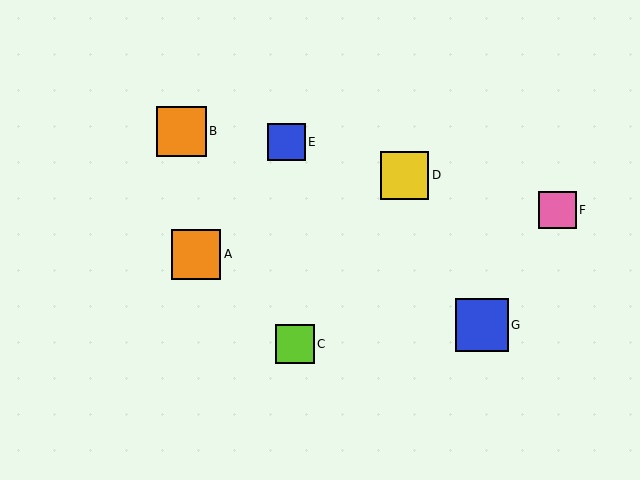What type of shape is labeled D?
Shape D is a yellow square.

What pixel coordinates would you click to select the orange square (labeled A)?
Click at (196, 254) to select the orange square A.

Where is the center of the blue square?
The center of the blue square is at (287, 142).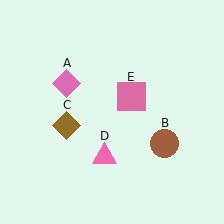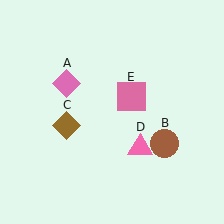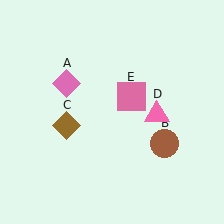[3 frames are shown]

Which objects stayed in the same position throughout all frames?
Pink diamond (object A) and brown circle (object B) and brown diamond (object C) and pink square (object E) remained stationary.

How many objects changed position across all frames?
1 object changed position: pink triangle (object D).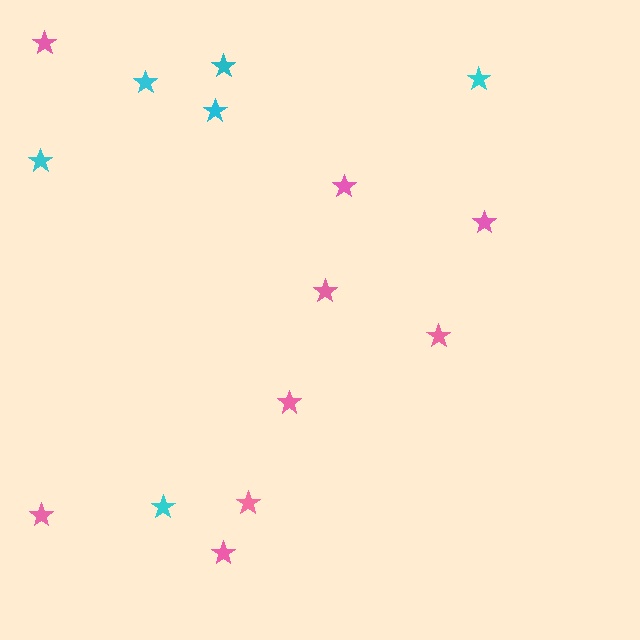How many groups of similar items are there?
There are 2 groups: one group of pink stars (9) and one group of cyan stars (6).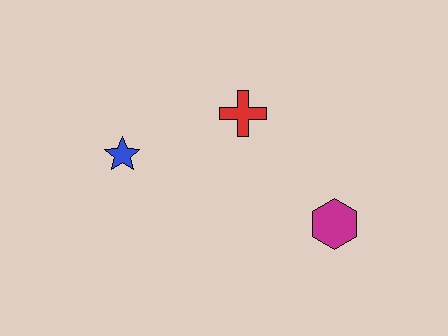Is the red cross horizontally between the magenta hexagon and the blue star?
Yes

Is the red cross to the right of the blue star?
Yes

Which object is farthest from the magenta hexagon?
The blue star is farthest from the magenta hexagon.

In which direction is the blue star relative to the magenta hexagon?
The blue star is to the left of the magenta hexagon.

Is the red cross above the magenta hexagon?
Yes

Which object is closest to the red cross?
The blue star is closest to the red cross.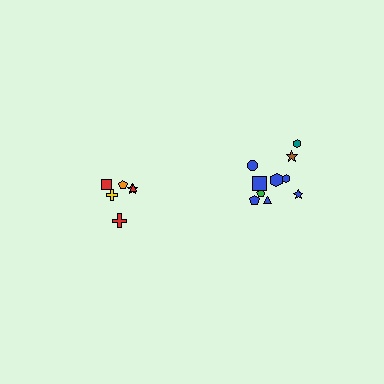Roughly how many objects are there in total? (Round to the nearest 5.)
Roughly 15 objects in total.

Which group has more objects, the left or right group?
The right group.